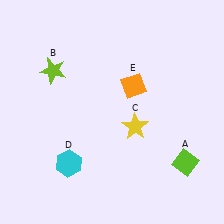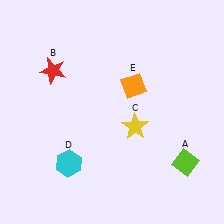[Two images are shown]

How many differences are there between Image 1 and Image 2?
There is 1 difference between the two images.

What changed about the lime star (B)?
In Image 1, B is lime. In Image 2, it changed to red.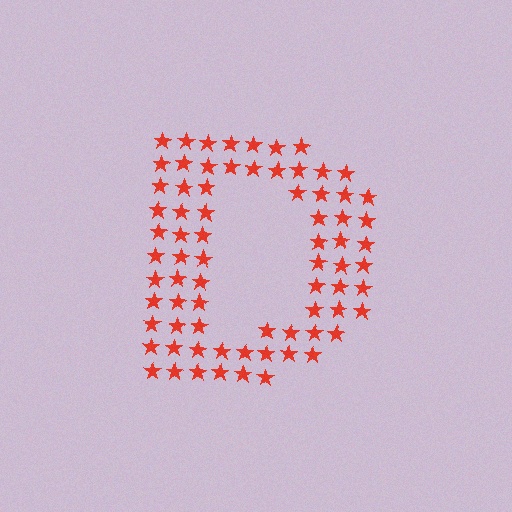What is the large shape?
The large shape is the letter D.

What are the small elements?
The small elements are stars.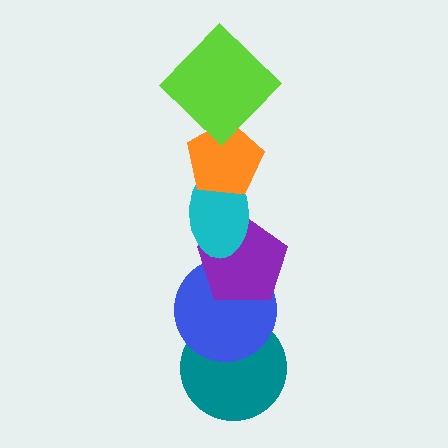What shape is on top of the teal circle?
The blue circle is on top of the teal circle.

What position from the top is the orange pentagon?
The orange pentagon is 2nd from the top.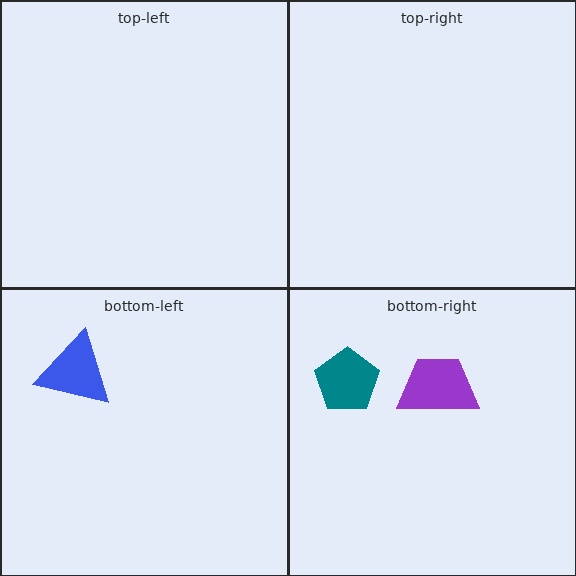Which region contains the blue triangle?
The bottom-left region.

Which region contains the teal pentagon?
The bottom-right region.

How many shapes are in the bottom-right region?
2.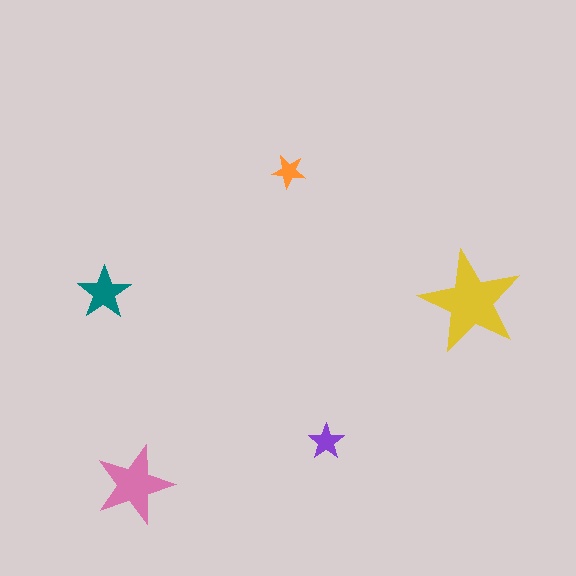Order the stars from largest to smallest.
the yellow one, the pink one, the teal one, the purple one, the orange one.